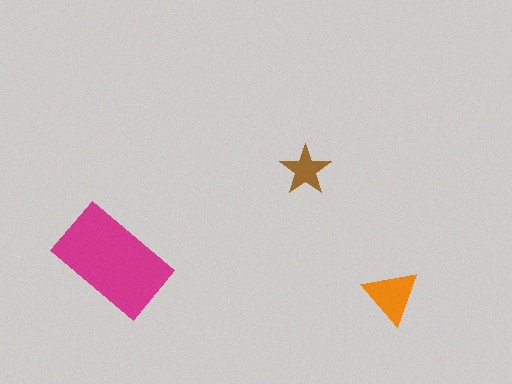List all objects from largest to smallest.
The magenta rectangle, the orange triangle, the brown star.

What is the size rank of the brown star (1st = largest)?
3rd.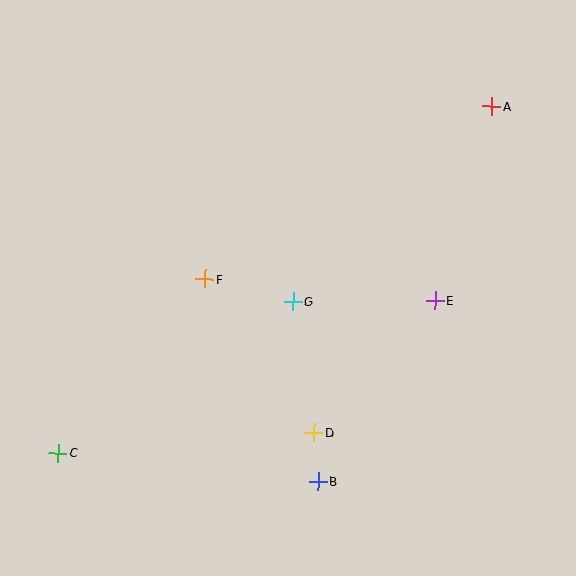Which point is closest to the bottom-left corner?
Point C is closest to the bottom-left corner.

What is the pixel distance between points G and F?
The distance between G and F is 91 pixels.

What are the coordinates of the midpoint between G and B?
The midpoint between G and B is at (305, 391).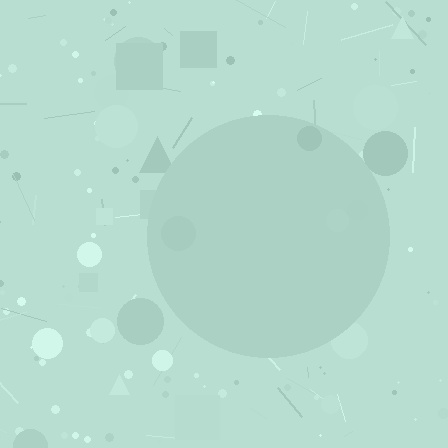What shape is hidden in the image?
A circle is hidden in the image.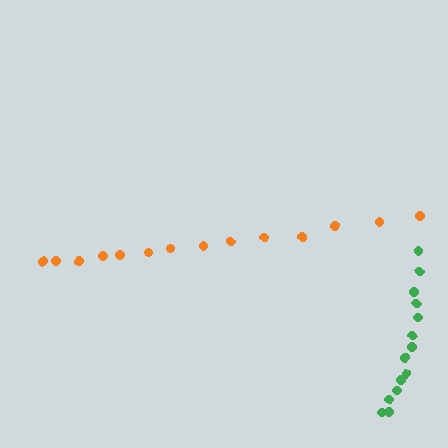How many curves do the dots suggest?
There are 2 distinct paths.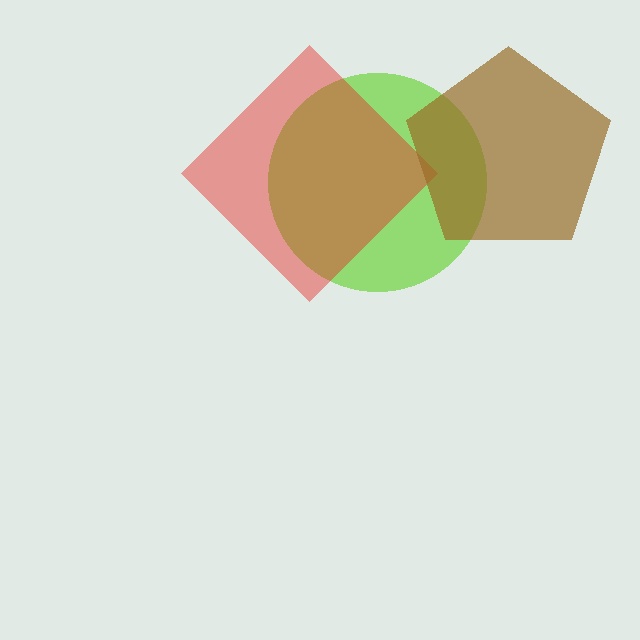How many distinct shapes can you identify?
There are 3 distinct shapes: a lime circle, a red diamond, a brown pentagon.